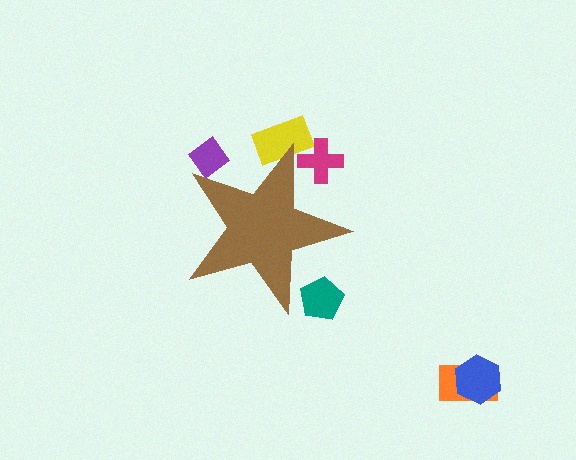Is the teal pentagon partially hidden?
Yes, the teal pentagon is partially hidden behind the brown star.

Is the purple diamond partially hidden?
Yes, the purple diamond is partially hidden behind the brown star.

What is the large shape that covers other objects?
A brown star.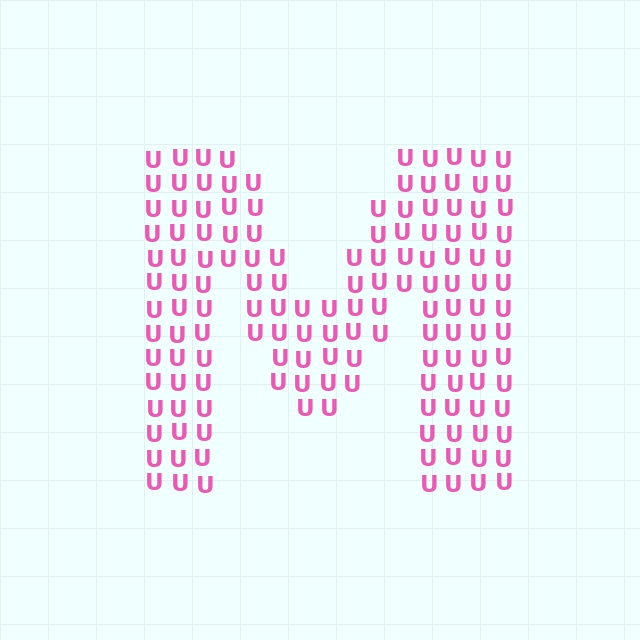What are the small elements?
The small elements are letter U's.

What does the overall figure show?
The overall figure shows the letter M.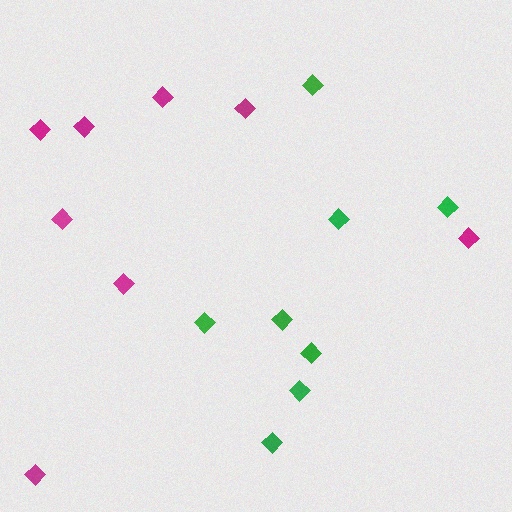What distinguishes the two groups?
There are 2 groups: one group of magenta diamonds (8) and one group of green diamonds (8).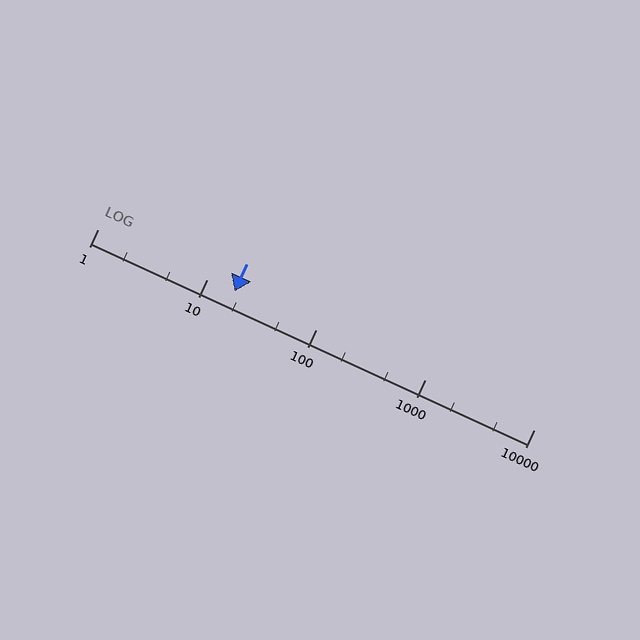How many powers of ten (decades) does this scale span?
The scale spans 4 decades, from 1 to 10000.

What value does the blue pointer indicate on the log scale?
The pointer indicates approximately 18.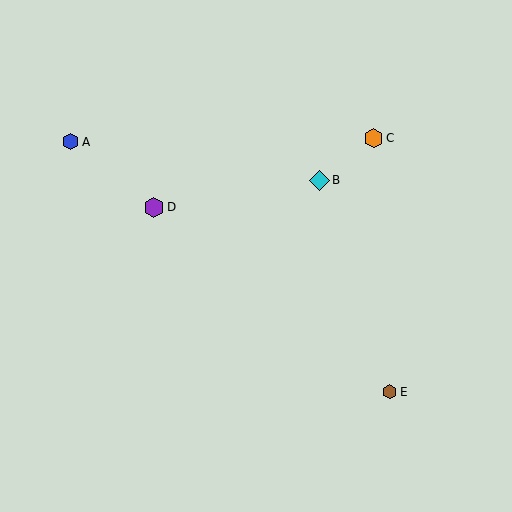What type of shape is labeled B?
Shape B is a cyan diamond.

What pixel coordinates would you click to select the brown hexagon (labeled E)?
Click at (390, 392) to select the brown hexagon E.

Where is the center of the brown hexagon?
The center of the brown hexagon is at (390, 392).